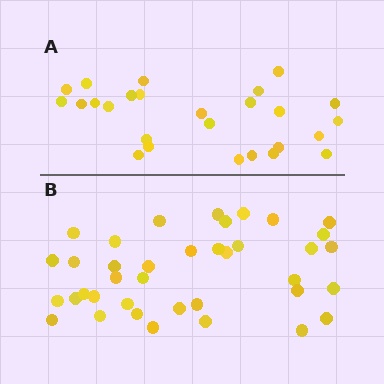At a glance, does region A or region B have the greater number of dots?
Region B (the bottom region) has more dots.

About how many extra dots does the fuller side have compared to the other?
Region B has roughly 12 or so more dots than region A.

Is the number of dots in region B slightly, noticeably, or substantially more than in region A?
Region B has substantially more. The ratio is roughly 1.5 to 1.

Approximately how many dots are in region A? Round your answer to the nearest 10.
About 30 dots. (The exact count is 26, which rounds to 30.)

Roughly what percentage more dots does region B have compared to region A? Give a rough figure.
About 45% more.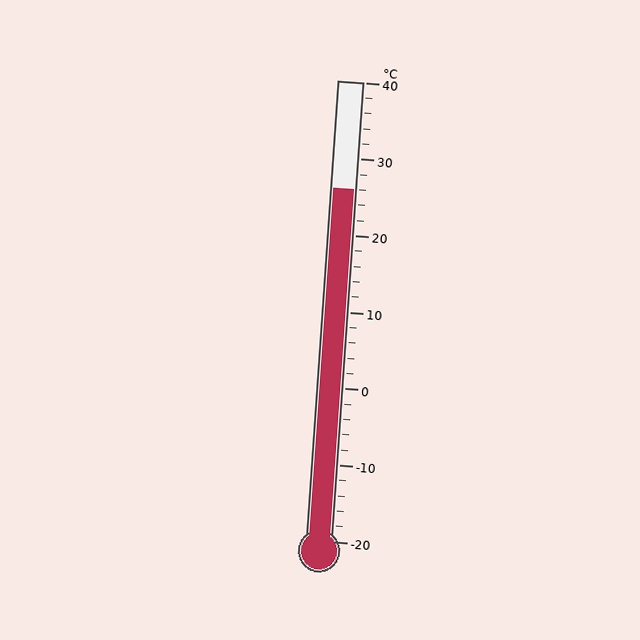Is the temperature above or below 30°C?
The temperature is below 30°C.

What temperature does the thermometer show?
The thermometer shows approximately 26°C.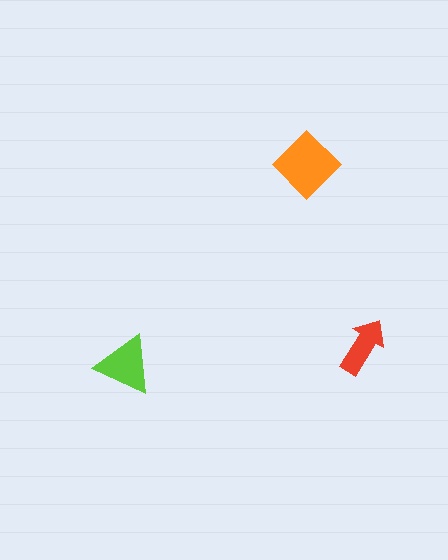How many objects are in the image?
There are 3 objects in the image.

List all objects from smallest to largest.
The red arrow, the lime triangle, the orange diamond.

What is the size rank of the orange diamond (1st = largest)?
1st.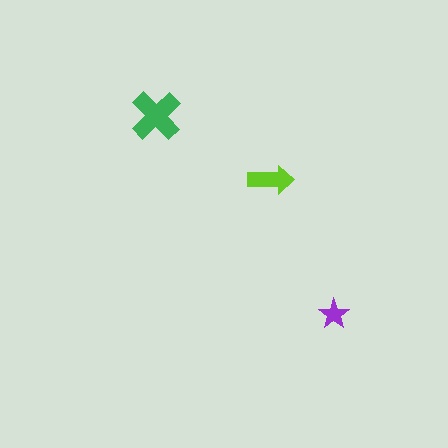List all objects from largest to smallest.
The green cross, the lime arrow, the purple star.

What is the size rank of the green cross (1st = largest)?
1st.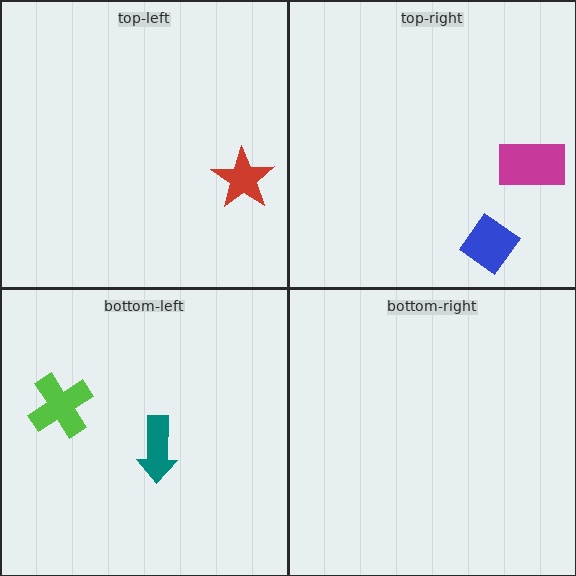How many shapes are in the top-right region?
2.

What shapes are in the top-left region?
The red star.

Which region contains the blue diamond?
The top-right region.